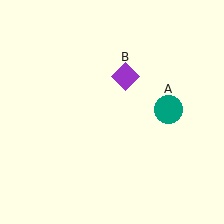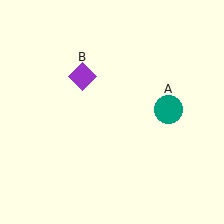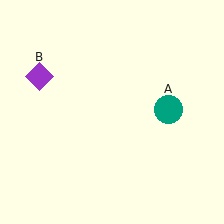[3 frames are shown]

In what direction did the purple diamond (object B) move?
The purple diamond (object B) moved left.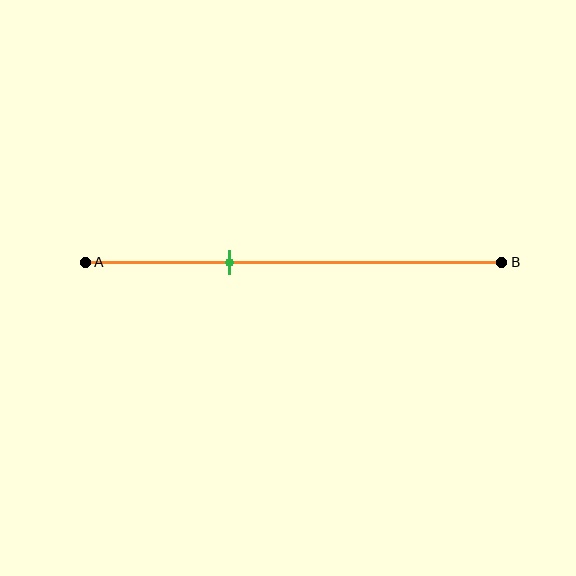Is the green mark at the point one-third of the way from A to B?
Yes, the mark is approximately at the one-third point.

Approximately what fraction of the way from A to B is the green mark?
The green mark is approximately 35% of the way from A to B.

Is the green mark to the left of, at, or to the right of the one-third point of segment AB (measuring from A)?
The green mark is approximately at the one-third point of segment AB.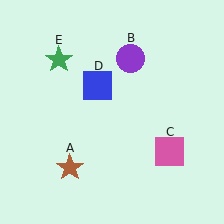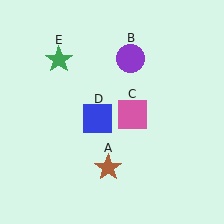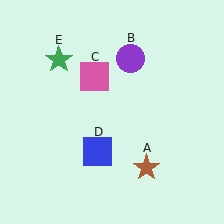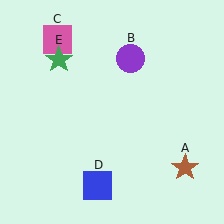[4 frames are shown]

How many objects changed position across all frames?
3 objects changed position: brown star (object A), pink square (object C), blue square (object D).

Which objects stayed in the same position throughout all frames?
Purple circle (object B) and green star (object E) remained stationary.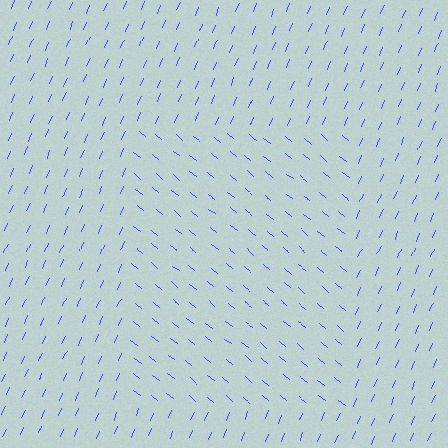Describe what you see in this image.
The image is filled with small blue line segments. A rectangle region in the image has lines oriented differently from the surrounding lines, creating a visible texture boundary.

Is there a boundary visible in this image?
Yes, there is a texture boundary formed by a change in line orientation.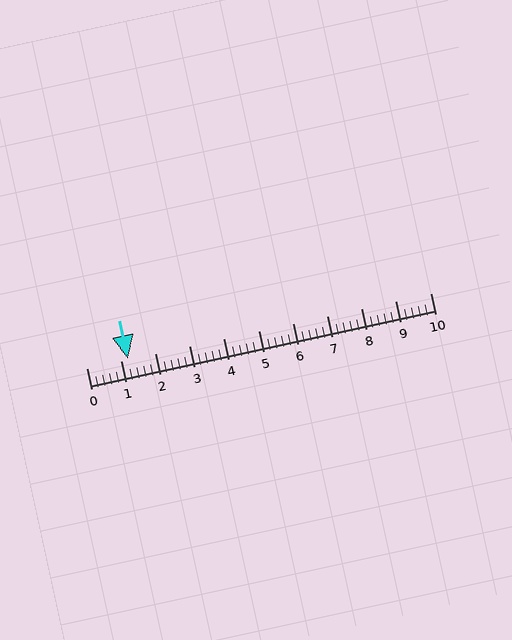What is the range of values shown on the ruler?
The ruler shows values from 0 to 10.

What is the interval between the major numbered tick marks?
The major tick marks are spaced 1 units apart.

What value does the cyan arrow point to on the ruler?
The cyan arrow points to approximately 1.2.